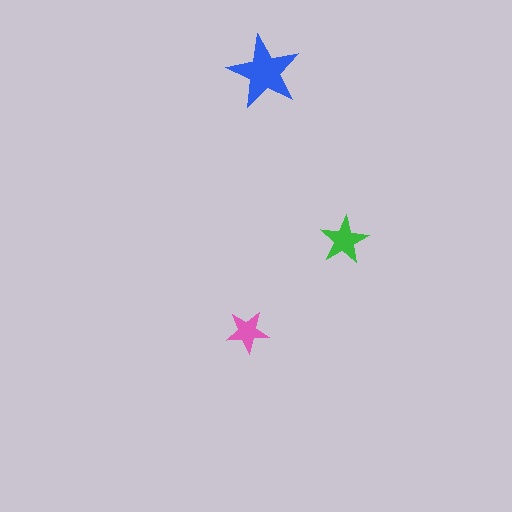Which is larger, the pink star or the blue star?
The blue one.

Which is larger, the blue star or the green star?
The blue one.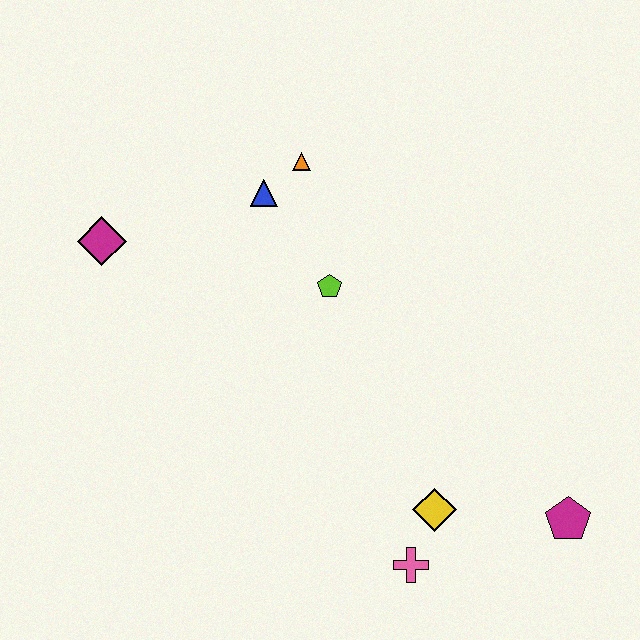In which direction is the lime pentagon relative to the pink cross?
The lime pentagon is above the pink cross.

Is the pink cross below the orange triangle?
Yes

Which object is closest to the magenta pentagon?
The yellow diamond is closest to the magenta pentagon.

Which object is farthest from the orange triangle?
The magenta pentagon is farthest from the orange triangle.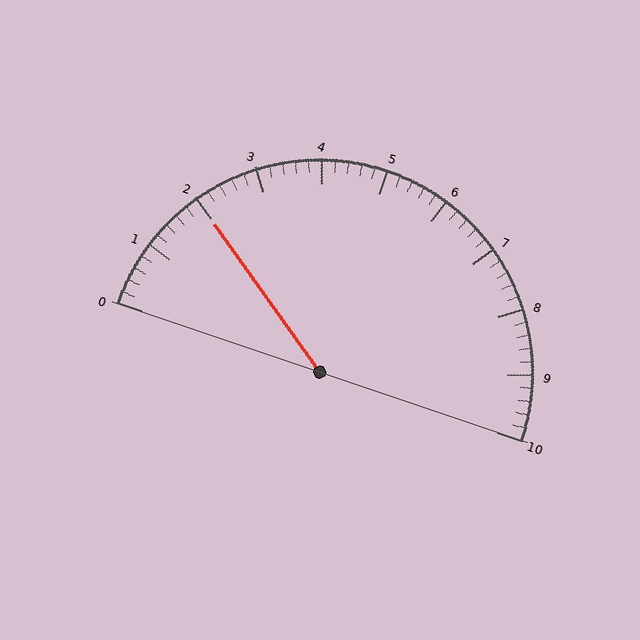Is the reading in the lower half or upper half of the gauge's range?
The reading is in the lower half of the range (0 to 10).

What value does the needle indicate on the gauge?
The needle indicates approximately 2.0.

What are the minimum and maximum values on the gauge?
The gauge ranges from 0 to 10.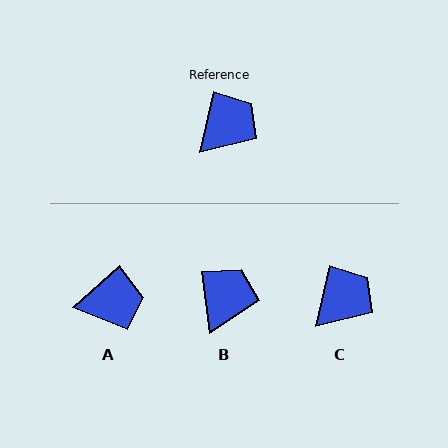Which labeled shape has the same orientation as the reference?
C.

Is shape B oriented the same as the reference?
No, it is off by about 21 degrees.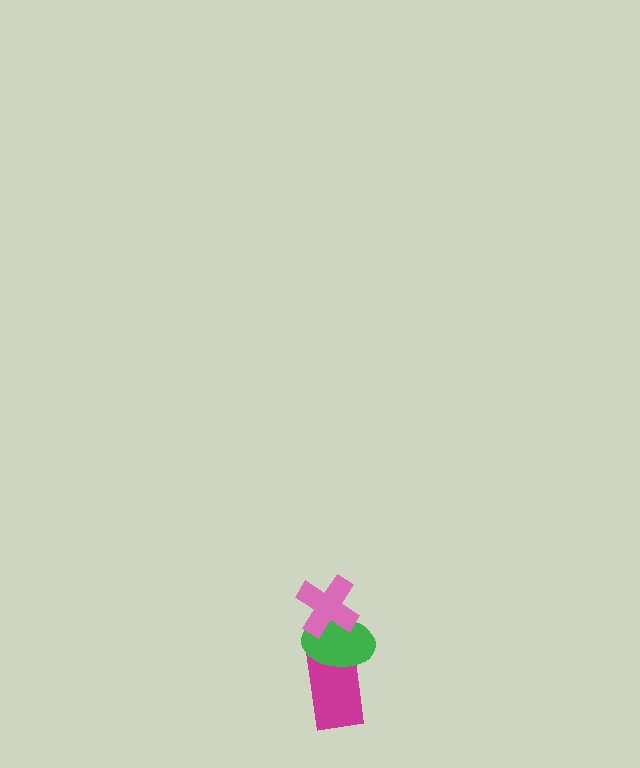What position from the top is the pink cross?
The pink cross is 1st from the top.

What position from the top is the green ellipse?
The green ellipse is 2nd from the top.